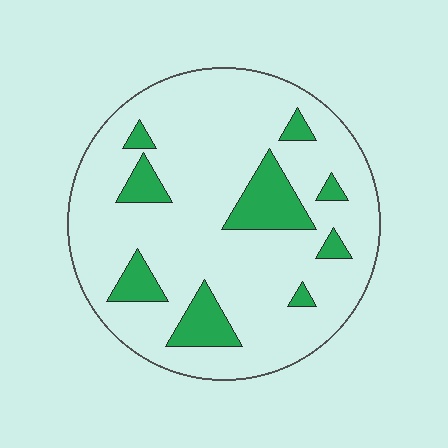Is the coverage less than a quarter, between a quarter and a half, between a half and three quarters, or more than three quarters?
Less than a quarter.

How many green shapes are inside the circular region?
9.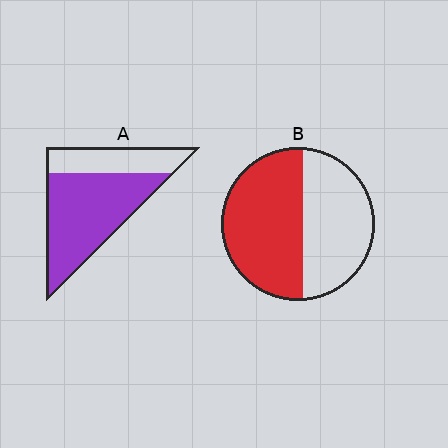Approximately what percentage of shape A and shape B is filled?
A is approximately 70% and B is approximately 55%.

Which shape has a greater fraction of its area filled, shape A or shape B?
Shape A.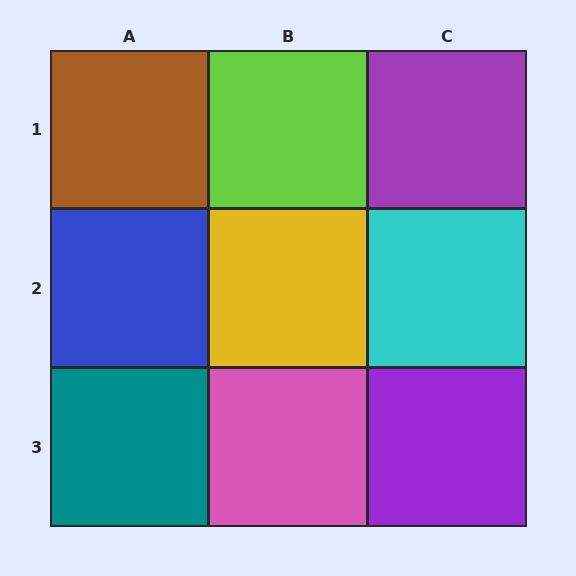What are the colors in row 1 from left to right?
Brown, lime, purple.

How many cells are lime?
1 cell is lime.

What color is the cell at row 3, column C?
Purple.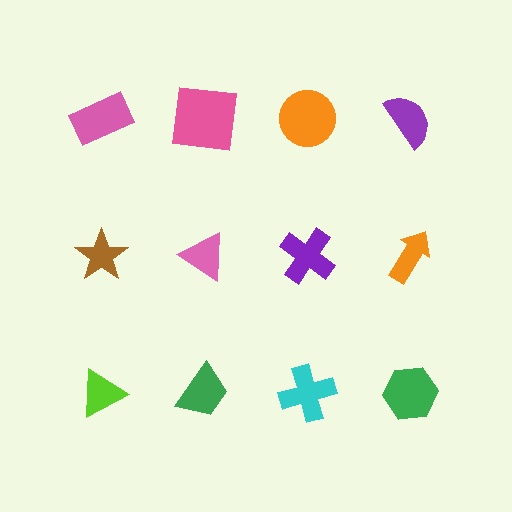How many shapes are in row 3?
4 shapes.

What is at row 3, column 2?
A green trapezoid.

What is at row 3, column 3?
A cyan cross.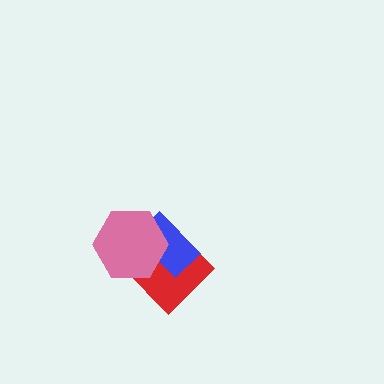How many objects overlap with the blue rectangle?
2 objects overlap with the blue rectangle.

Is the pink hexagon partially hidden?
No, no other shape covers it.